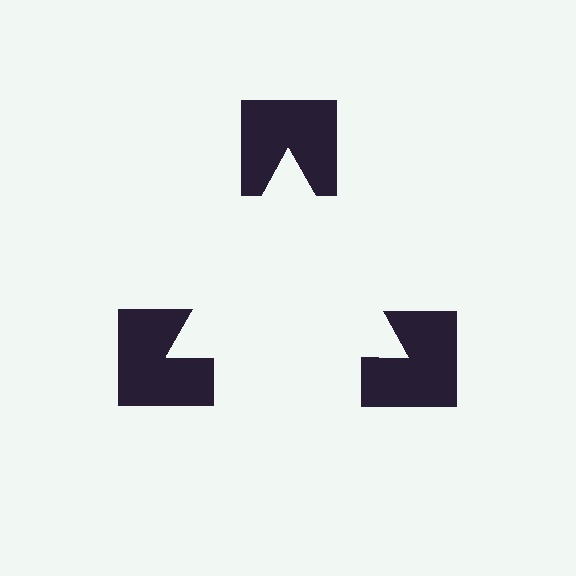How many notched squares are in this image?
There are 3 — one at each vertex of the illusory triangle.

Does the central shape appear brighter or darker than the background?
It typically appears slightly brighter than the background, even though no actual brightness change is drawn.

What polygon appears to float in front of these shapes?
An illusory triangle — its edges are inferred from the aligned wedge cuts in the notched squares, not physically drawn.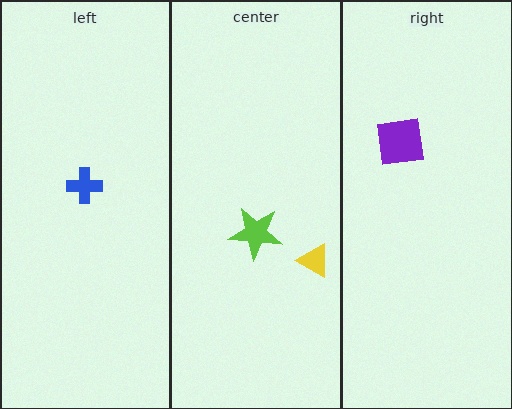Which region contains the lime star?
The center region.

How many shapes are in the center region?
2.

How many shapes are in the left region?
1.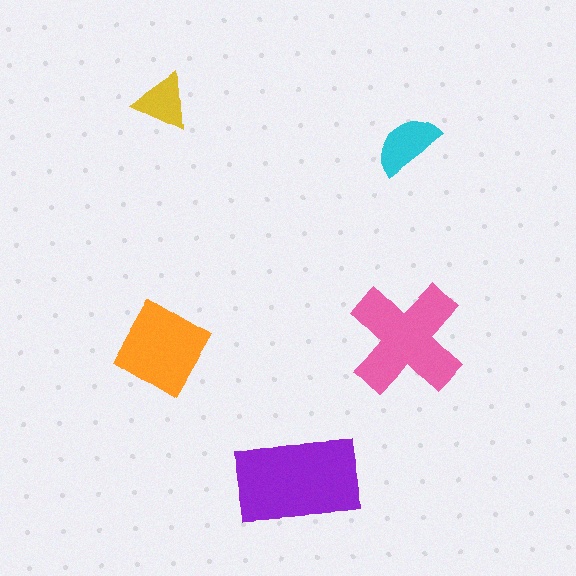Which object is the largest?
The purple rectangle.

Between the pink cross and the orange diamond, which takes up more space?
The pink cross.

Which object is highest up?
The yellow triangle is topmost.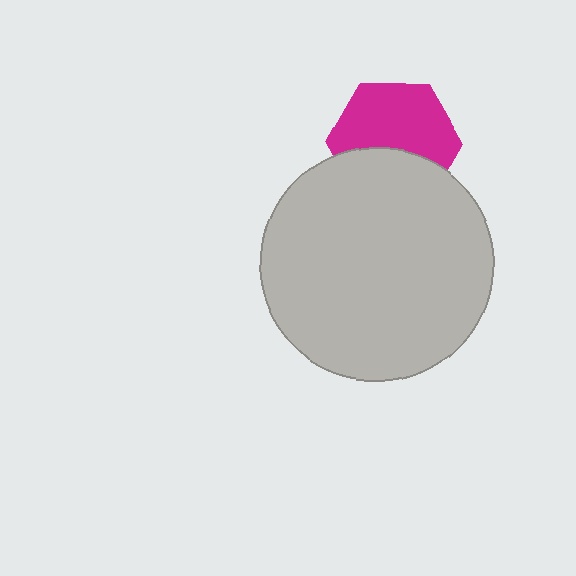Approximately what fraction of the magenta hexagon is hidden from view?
Roughly 39% of the magenta hexagon is hidden behind the light gray circle.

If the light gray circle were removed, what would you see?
You would see the complete magenta hexagon.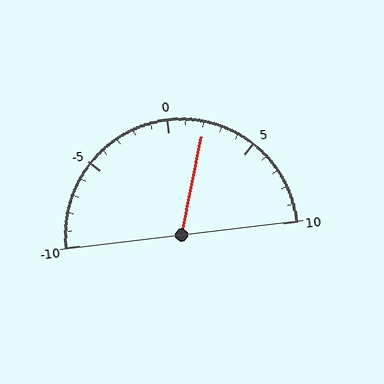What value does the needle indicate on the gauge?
The needle indicates approximately 2.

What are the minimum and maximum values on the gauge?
The gauge ranges from -10 to 10.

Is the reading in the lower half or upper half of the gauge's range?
The reading is in the upper half of the range (-10 to 10).